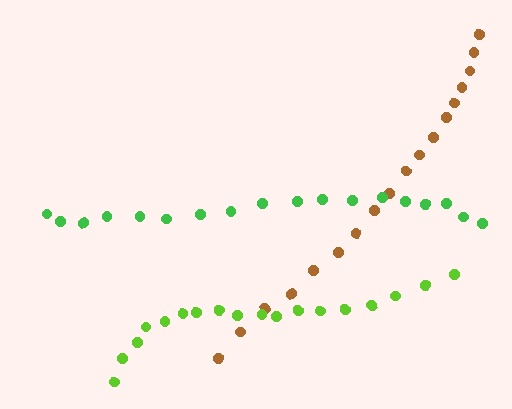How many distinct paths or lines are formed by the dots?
There are 3 distinct paths.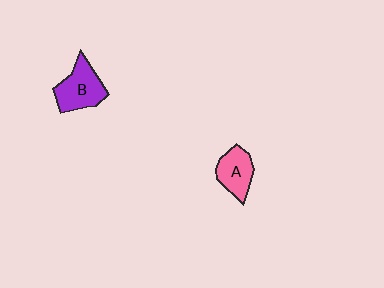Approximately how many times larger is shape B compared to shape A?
Approximately 1.3 times.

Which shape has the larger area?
Shape B (purple).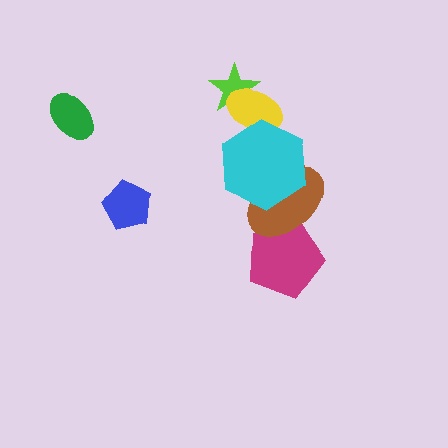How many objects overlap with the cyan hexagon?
2 objects overlap with the cyan hexagon.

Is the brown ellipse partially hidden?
Yes, it is partially covered by another shape.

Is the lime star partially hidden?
Yes, it is partially covered by another shape.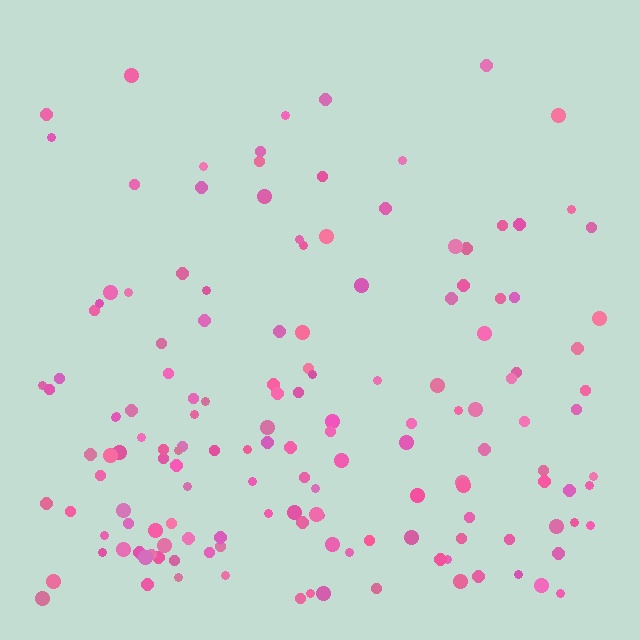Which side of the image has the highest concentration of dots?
The bottom.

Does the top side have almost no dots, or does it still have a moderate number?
Still a moderate number, just noticeably fewer than the bottom.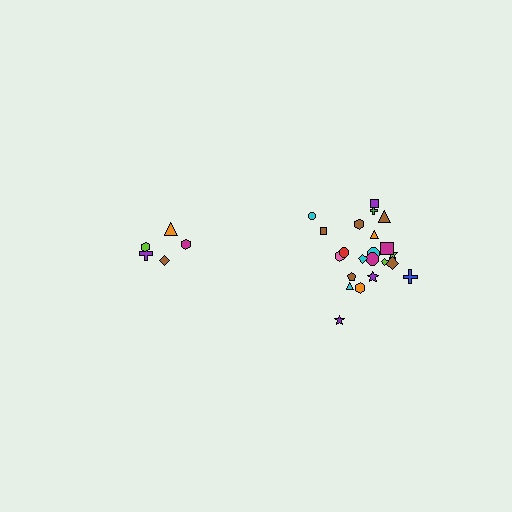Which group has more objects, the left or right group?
The right group.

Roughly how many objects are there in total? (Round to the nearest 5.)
Roughly 25 objects in total.